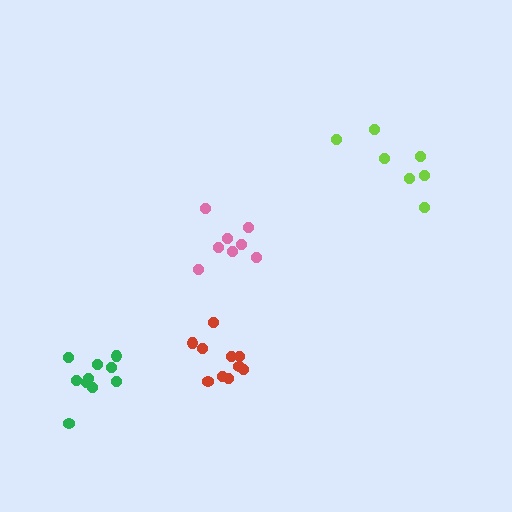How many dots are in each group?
Group 1: 10 dots, Group 2: 7 dots, Group 3: 8 dots, Group 4: 10 dots (35 total).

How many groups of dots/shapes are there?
There are 4 groups.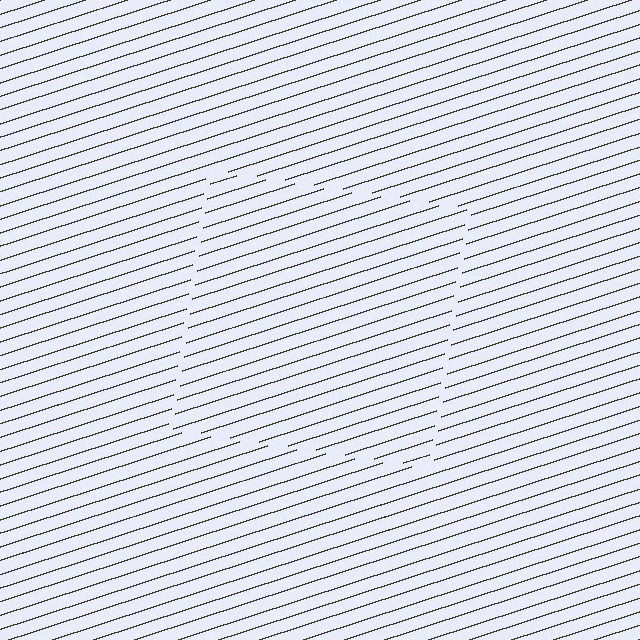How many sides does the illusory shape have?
4 sides — the line-ends trace a square.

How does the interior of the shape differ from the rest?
The interior of the shape contains the same grating, shifted by half a period — the contour is defined by the phase discontinuity where line-ends from the inner and outer gratings abut.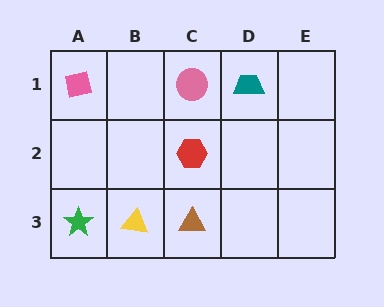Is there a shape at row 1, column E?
No, that cell is empty.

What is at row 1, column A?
A pink square.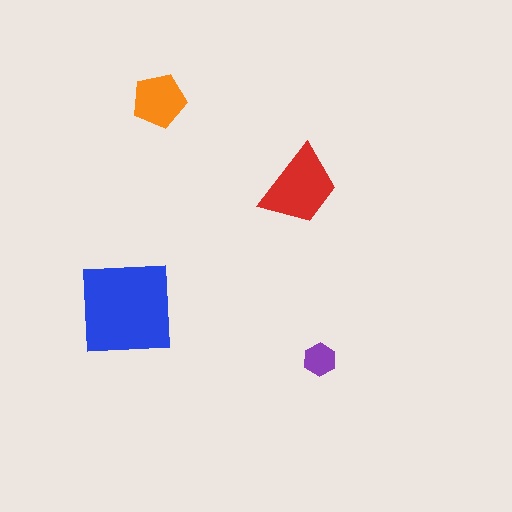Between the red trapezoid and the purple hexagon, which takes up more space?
The red trapezoid.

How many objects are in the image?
There are 4 objects in the image.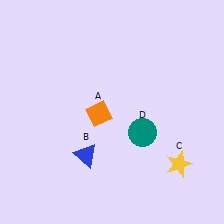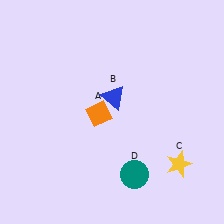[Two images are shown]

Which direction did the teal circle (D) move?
The teal circle (D) moved down.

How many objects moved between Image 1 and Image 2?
2 objects moved between the two images.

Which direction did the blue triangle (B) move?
The blue triangle (B) moved up.